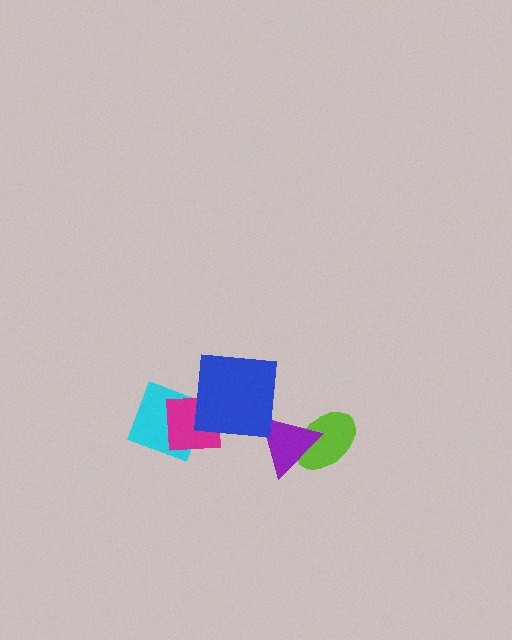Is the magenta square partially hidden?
Yes, it is partially covered by another shape.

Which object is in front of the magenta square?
The blue square is in front of the magenta square.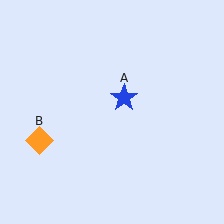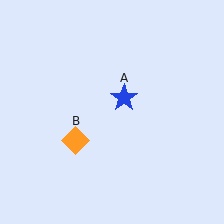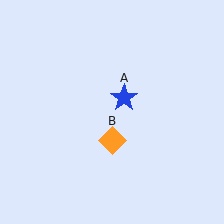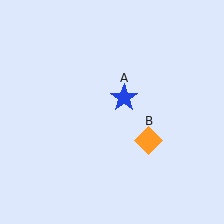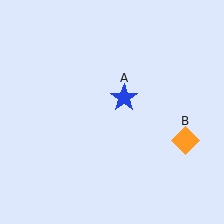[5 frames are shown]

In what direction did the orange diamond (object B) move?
The orange diamond (object B) moved right.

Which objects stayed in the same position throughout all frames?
Blue star (object A) remained stationary.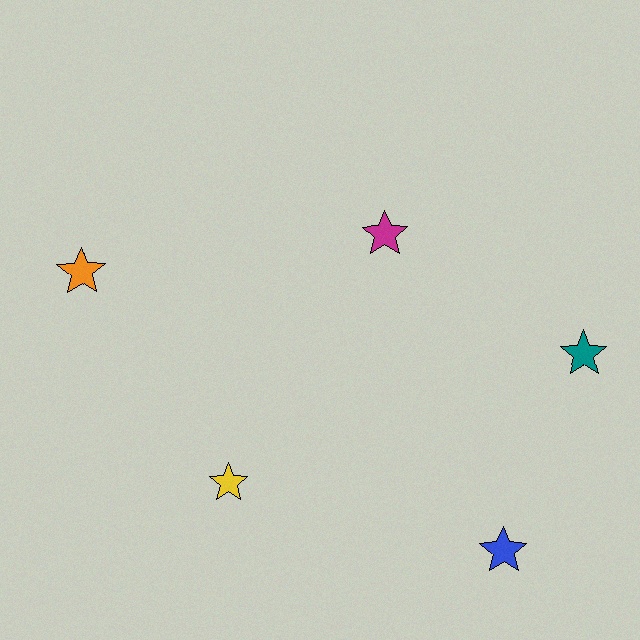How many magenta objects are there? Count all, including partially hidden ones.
There is 1 magenta object.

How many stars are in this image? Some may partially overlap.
There are 5 stars.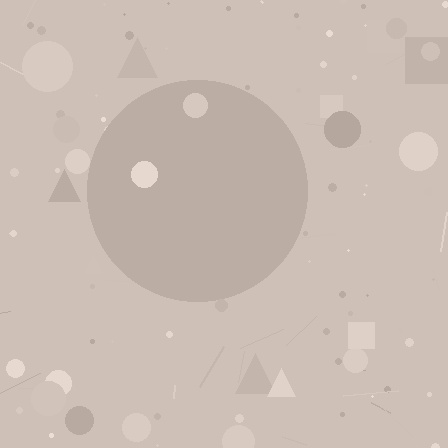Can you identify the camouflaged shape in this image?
The camouflaged shape is a circle.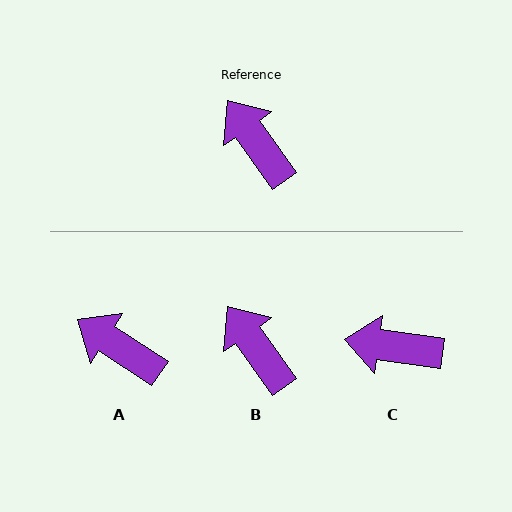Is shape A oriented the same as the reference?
No, it is off by about 22 degrees.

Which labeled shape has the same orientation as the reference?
B.